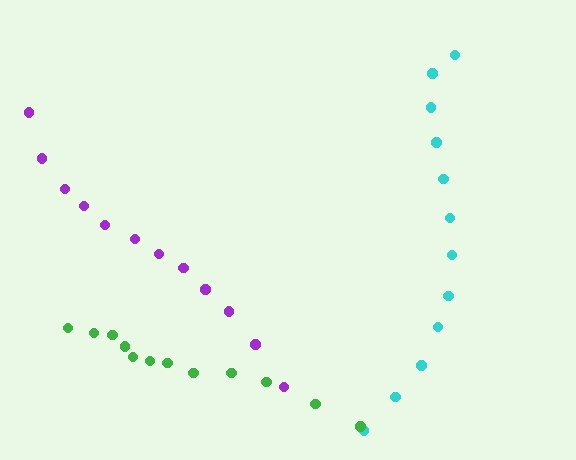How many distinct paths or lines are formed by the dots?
There are 3 distinct paths.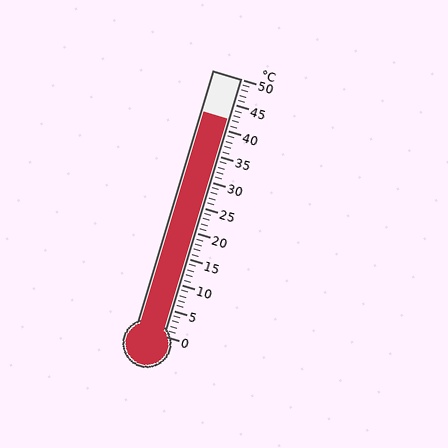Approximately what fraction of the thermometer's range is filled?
The thermometer is filled to approximately 85% of its range.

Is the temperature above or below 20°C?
The temperature is above 20°C.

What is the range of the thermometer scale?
The thermometer scale ranges from 0°C to 50°C.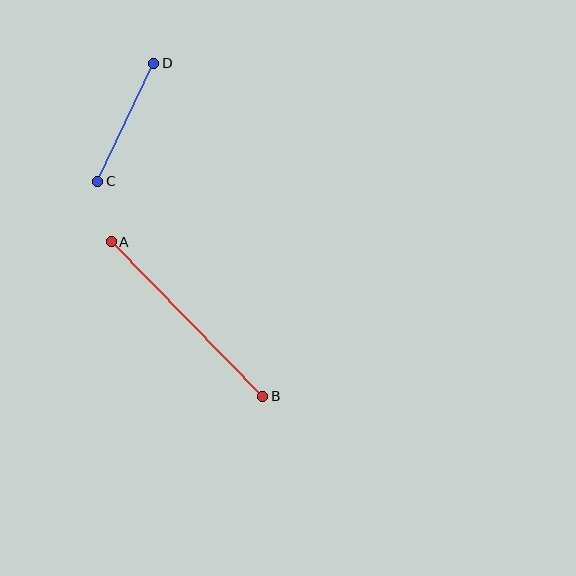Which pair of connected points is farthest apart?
Points A and B are farthest apart.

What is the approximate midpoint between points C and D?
The midpoint is at approximately (126, 122) pixels.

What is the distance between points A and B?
The distance is approximately 216 pixels.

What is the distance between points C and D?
The distance is approximately 130 pixels.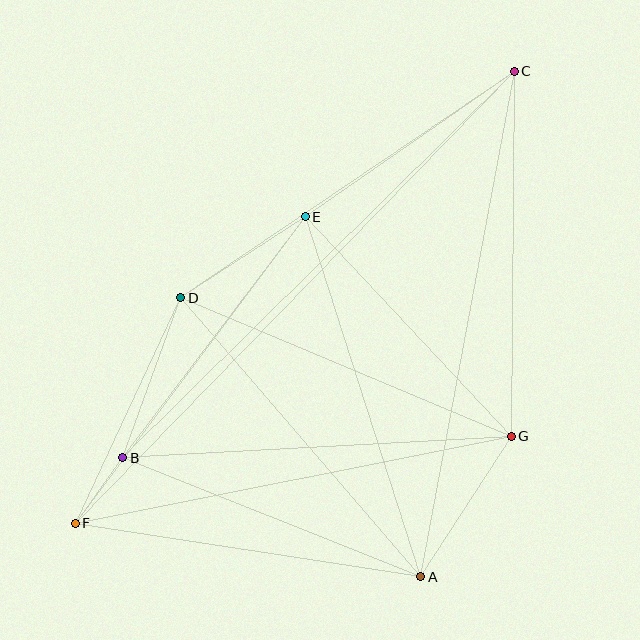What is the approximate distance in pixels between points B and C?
The distance between B and C is approximately 550 pixels.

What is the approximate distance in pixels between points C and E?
The distance between C and E is approximately 255 pixels.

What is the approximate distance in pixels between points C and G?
The distance between C and G is approximately 365 pixels.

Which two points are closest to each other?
Points B and F are closest to each other.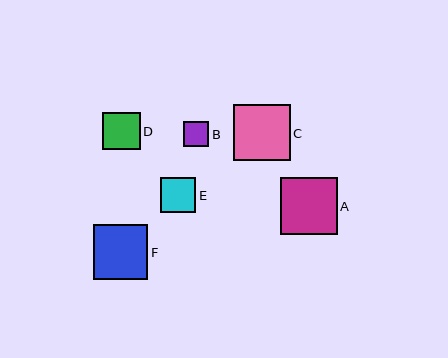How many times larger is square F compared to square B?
Square F is approximately 2.1 times the size of square B.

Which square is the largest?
Square A is the largest with a size of approximately 57 pixels.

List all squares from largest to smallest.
From largest to smallest: A, C, F, D, E, B.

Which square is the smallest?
Square B is the smallest with a size of approximately 26 pixels.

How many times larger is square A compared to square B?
Square A is approximately 2.2 times the size of square B.